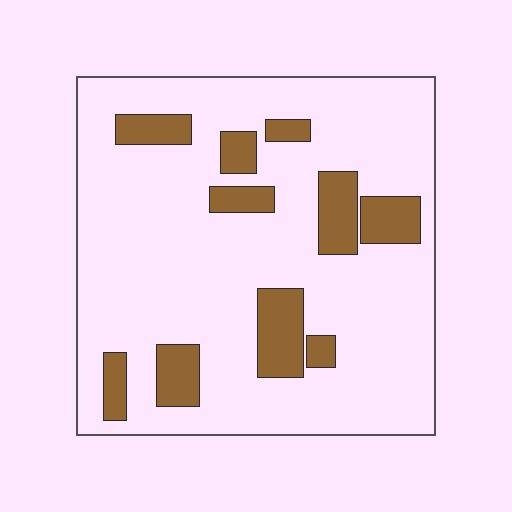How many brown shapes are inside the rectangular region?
10.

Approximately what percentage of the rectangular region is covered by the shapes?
Approximately 20%.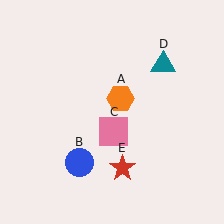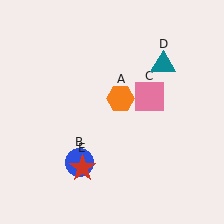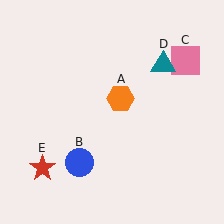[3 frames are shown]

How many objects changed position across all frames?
2 objects changed position: pink square (object C), red star (object E).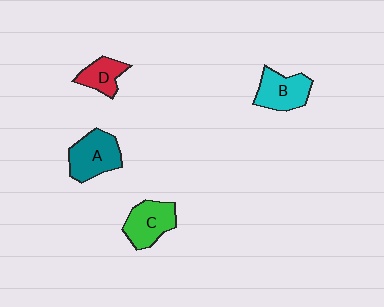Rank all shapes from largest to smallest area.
From largest to smallest: A (teal), C (green), B (cyan), D (red).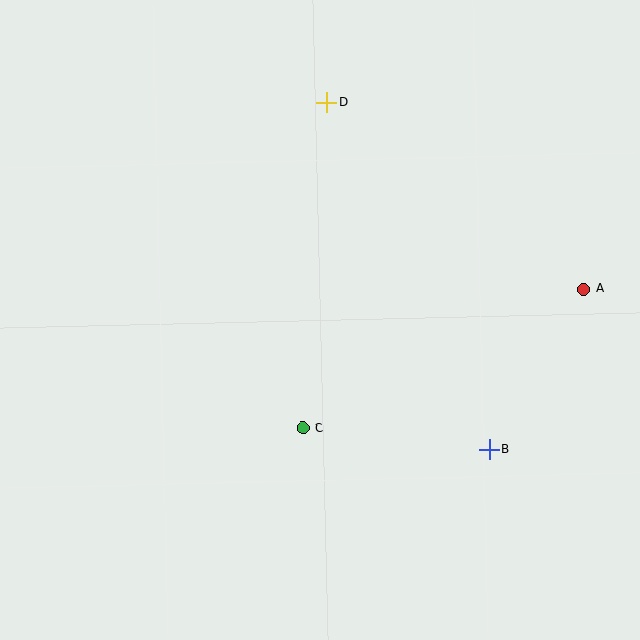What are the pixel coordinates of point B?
Point B is at (489, 449).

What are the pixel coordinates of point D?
Point D is at (327, 103).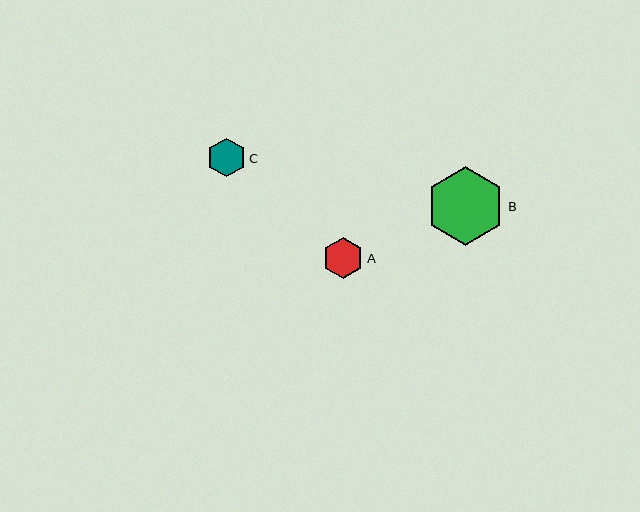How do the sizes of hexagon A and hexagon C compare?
Hexagon A and hexagon C are approximately the same size.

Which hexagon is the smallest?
Hexagon C is the smallest with a size of approximately 39 pixels.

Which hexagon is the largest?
Hexagon B is the largest with a size of approximately 79 pixels.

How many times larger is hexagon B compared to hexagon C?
Hexagon B is approximately 2.0 times the size of hexagon C.